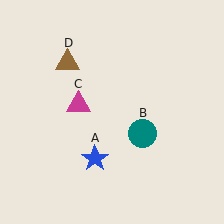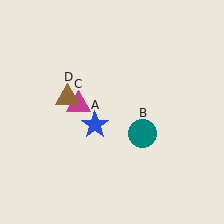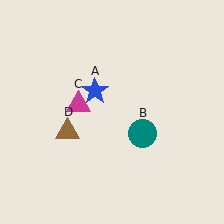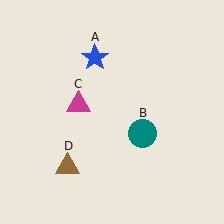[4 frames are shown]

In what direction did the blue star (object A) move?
The blue star (object A) moved up.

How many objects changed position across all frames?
2 objects changed position: blue star (object A), brown triangle (object D).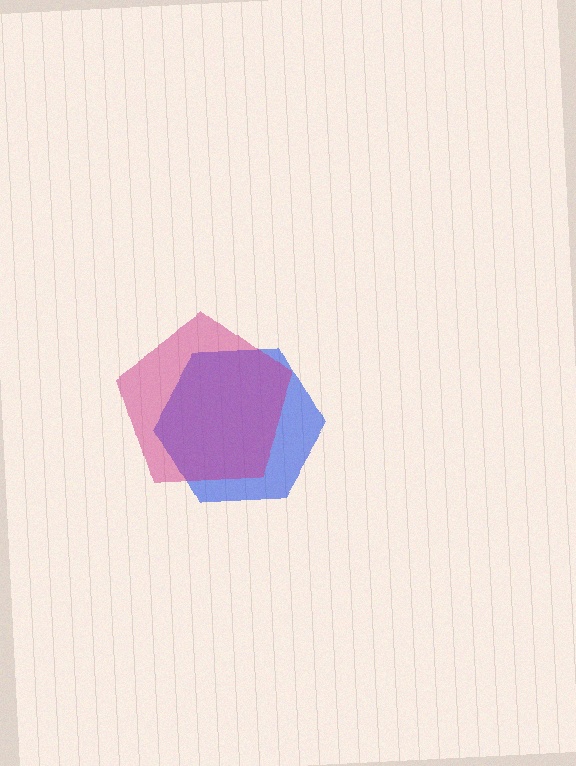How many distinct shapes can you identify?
There are 2 distinct shapes: a blue hexagon, a magenta pentagon.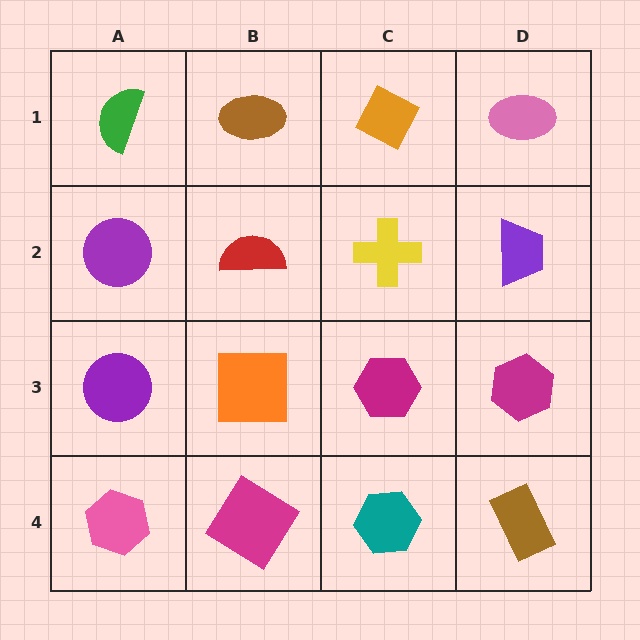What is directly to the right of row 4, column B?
A teal hexagon.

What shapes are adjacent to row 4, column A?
A purple circle (row 3, column A), a magenta diamond (row 4, column B).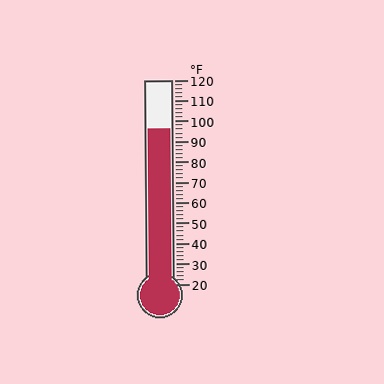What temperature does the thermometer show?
The thermometer shows approximately 96°F.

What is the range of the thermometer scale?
The thermometer scale ranges from 20°F to 120°F.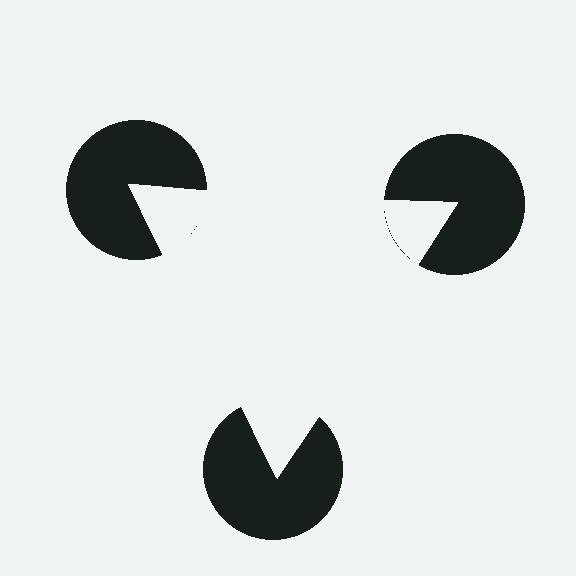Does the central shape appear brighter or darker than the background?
It typically appears slightly brighter than the background, even though no actual brightness change is drawn.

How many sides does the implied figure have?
3 sides.